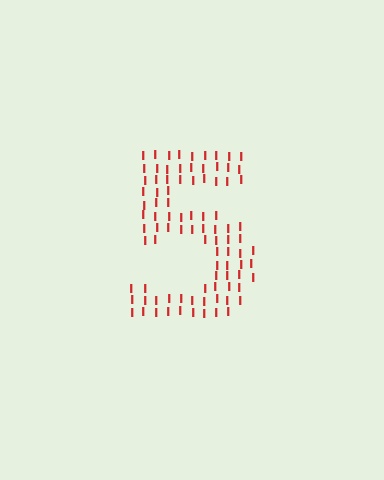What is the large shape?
The large shape is the digit 5.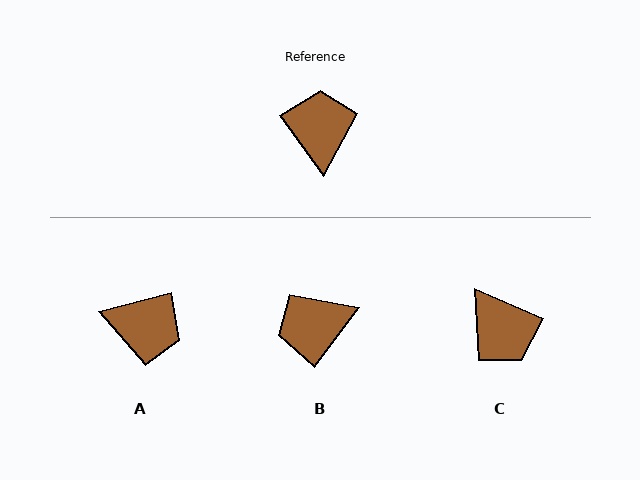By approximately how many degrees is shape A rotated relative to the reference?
Approximately 112 degrees clockwise.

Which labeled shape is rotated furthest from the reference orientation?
C, about 148 degrees away.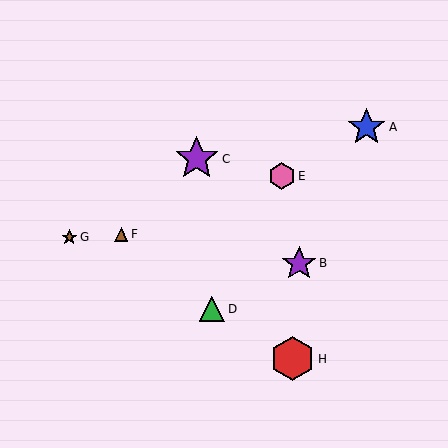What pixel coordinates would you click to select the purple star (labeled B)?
Click at (299, 263) to select the purple star B.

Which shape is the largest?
The red hexagon (labeled H) is the largest.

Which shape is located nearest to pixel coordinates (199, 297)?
The green triangle (labeled D) at (212, 309) is nearest to that location.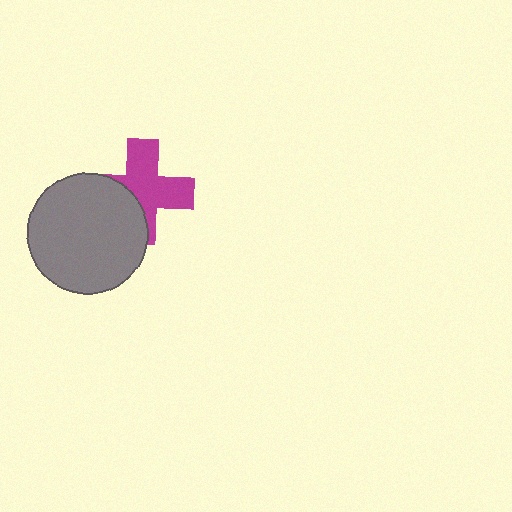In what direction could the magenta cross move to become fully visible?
The magenta cross could move toward the upper-right. That would shift it out from behind the gray circle entirely.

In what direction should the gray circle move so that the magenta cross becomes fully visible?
The gray circle should move toward the lower-left. That is the shortest direction to clear the overlap and leave the magenta cross fully visible.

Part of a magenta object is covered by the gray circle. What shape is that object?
It is a cross.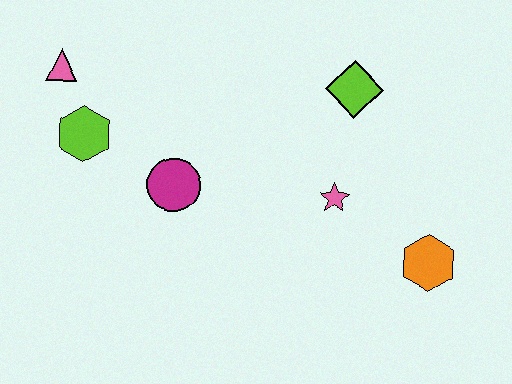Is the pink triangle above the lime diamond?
Yes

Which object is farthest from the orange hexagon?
The pink triangle is farthest from the orange hexagon.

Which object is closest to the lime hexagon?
The pink triangle is closest to the lime hexagon.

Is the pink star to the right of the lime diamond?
No